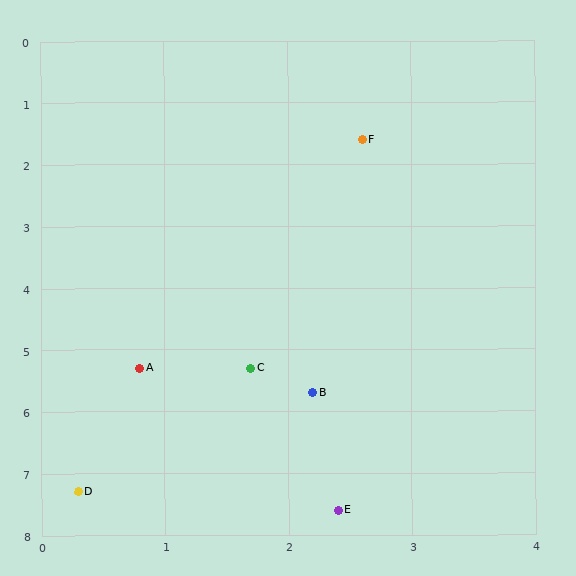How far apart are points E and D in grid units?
Points E and D are about 2.1 grid units apart.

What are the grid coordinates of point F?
Point F is at approximately (2.6, 1.6).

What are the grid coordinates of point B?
Point B is at approximately (2.2, 5.7).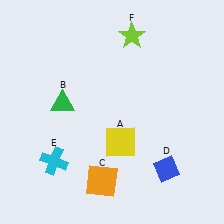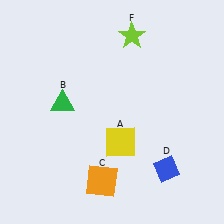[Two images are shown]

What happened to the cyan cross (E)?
The cyan cross (E) was removed in Image 2. It was in the bottom-left area of Image 1.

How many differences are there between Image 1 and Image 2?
There is 1 difference between the two images.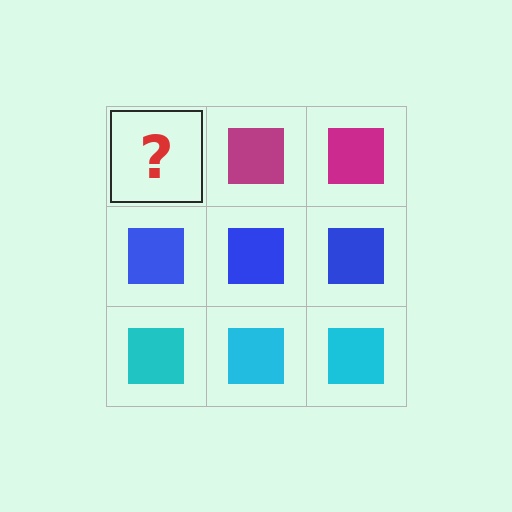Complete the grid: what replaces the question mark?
The question mark should be replaced with a magenta square.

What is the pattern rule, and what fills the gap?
The rule is that each row has a consistent color. The gap should be filled with a magenta square.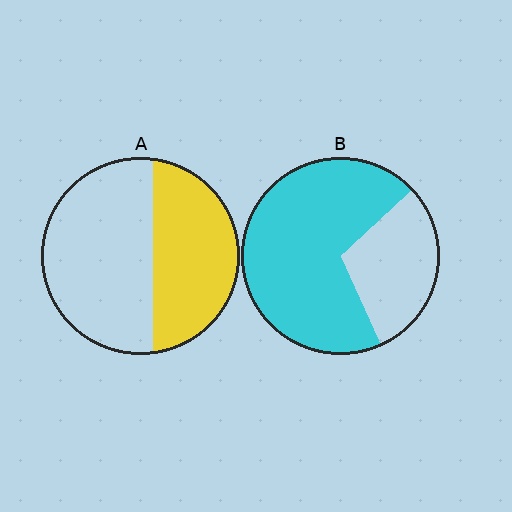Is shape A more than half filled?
No.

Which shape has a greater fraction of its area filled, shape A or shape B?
Shape B.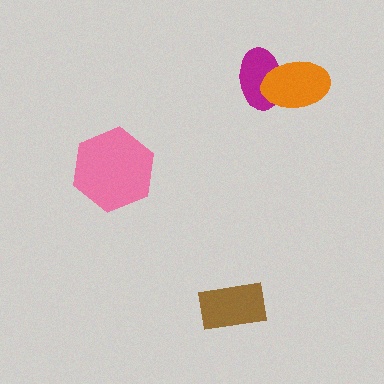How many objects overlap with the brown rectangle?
0 objects overlap with the brown rectangle.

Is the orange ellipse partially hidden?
No, no other shape covers it.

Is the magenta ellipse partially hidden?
Yes, it is partially covered by another shape.